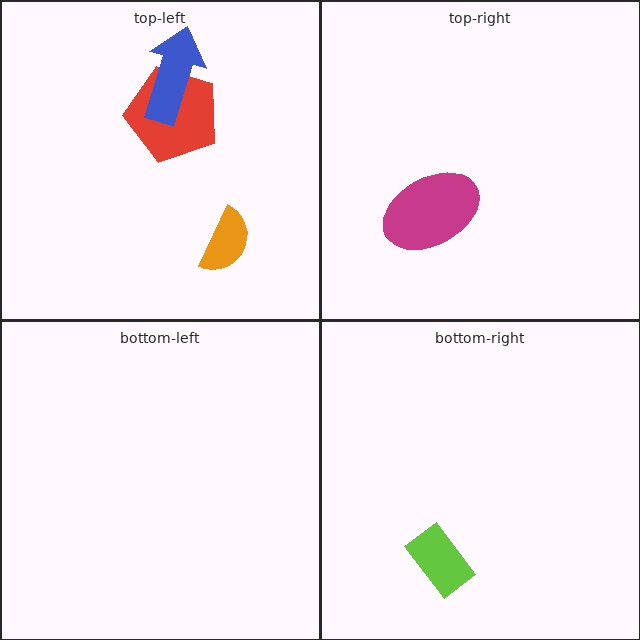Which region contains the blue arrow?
The top-left region.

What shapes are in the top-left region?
The red pentagon, the blue arrow, the orange semicircle.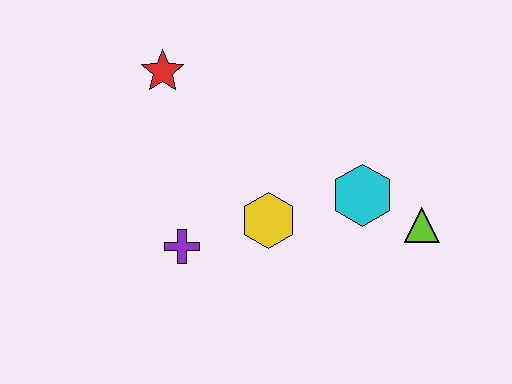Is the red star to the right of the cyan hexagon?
No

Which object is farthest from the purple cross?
The lime triangle is farthest from the purple cross.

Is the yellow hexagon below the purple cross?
No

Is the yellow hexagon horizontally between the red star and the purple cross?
No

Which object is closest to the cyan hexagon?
The lime triangle is closest to the cyan hexagon.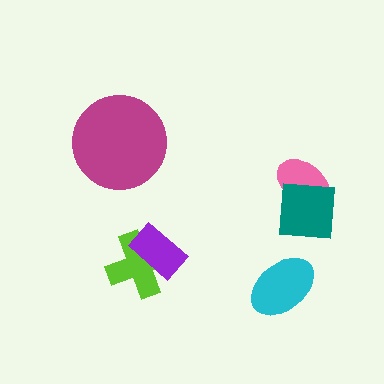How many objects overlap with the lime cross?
1 object overlaps with the lime cross.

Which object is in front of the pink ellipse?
The teal square is in front of the pink ellipse.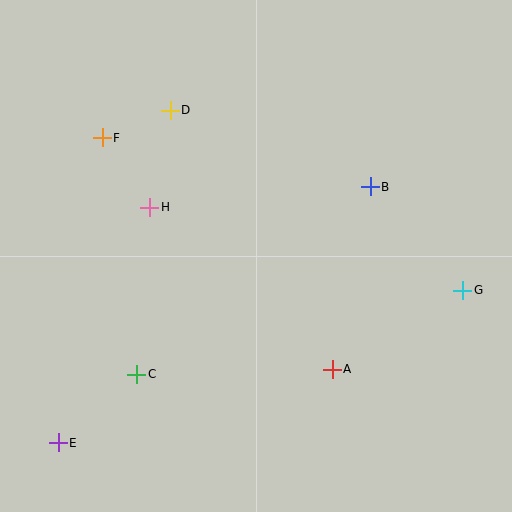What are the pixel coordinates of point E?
Point E is at (58, 443).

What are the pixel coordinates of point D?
Point D is at (170, 110).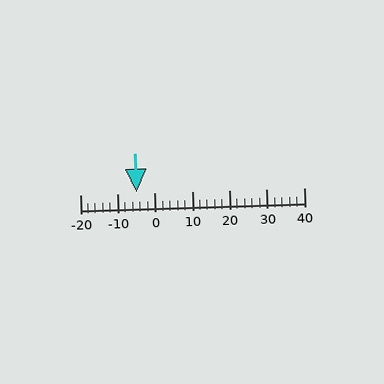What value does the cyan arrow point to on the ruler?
The cyan arrow points to approximately -5.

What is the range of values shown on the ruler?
The ruler shows values from -20 to 40.